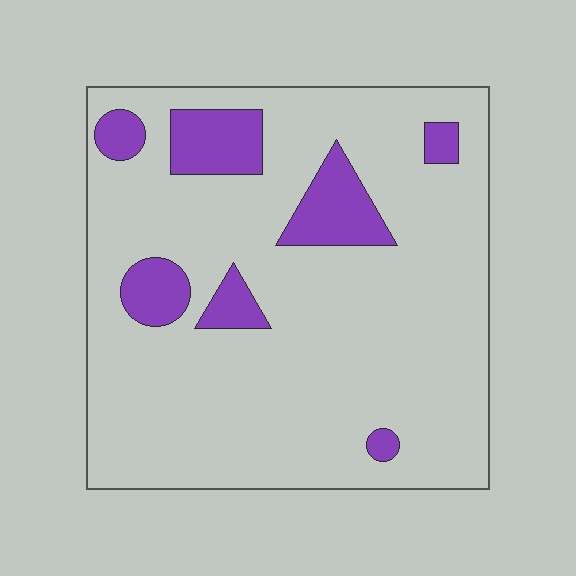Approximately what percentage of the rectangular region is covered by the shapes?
Approximately 15%.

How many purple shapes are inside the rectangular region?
7.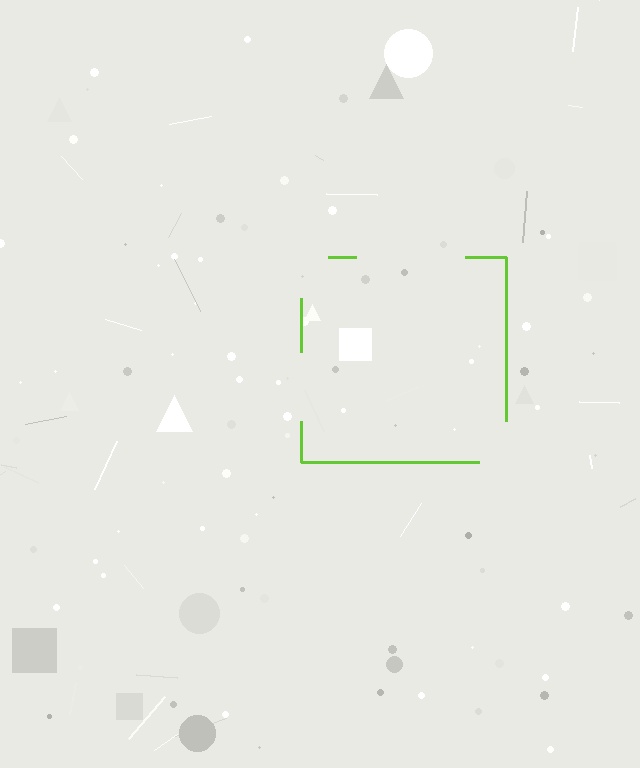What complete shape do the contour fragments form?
The contour fragments form a square.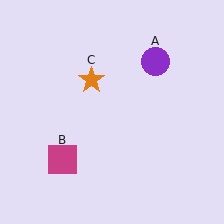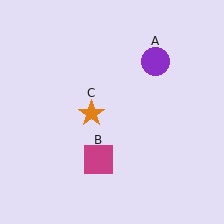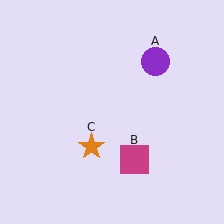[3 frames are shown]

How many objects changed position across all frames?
2 objects changed position: magenta square (object B), orange star (object C).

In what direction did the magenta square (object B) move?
The magenta square (object B) moved right.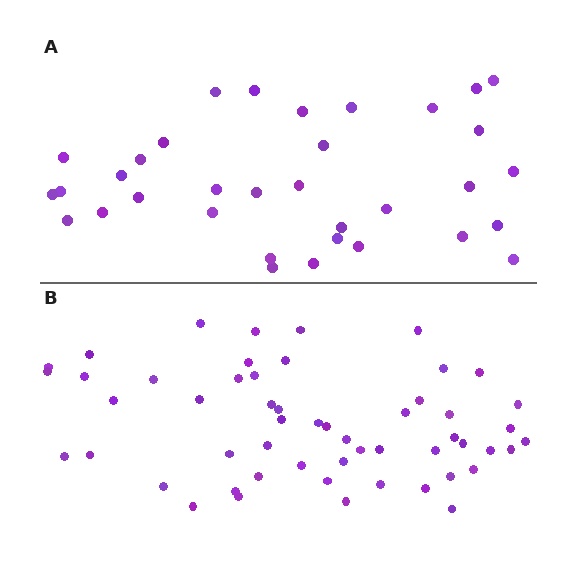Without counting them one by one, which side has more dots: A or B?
Region B (the bottom region) has more dots.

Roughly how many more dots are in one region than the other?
Region B has approximately 20 more dots than region A.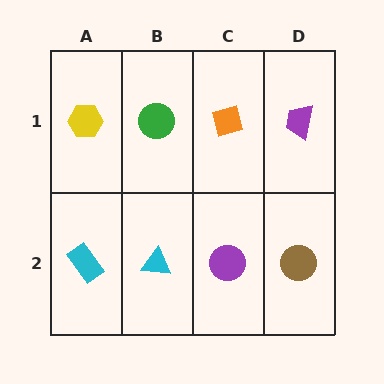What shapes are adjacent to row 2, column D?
A purple trapezoid (row 1, column D), a purple circle (row 2, column C).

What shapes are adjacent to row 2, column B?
A green circle (row 1, column B), a cyan rectangle (row 2, column A), a purple circle (row 2, column C).